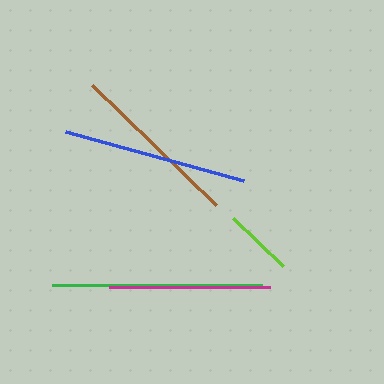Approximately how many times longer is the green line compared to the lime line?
The green line is approximately 3.1 times the length of the lime line.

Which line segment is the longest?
The green line is the longest at approximately 210 pixels.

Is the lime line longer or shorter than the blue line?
The blue line is longer than the lime line.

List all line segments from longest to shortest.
From longest to shortest: green, blue, brown, magenta, lime.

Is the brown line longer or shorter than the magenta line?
The brown line is longer than the magenta line.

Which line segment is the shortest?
The lime line is the shortest at approximately 69 pixels.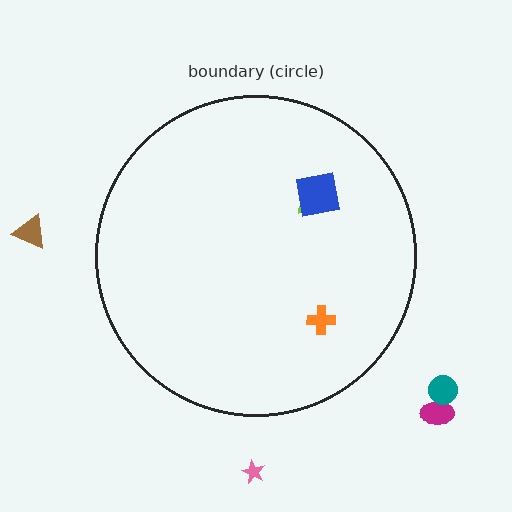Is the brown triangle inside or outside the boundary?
Outside.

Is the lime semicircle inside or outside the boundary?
Inside.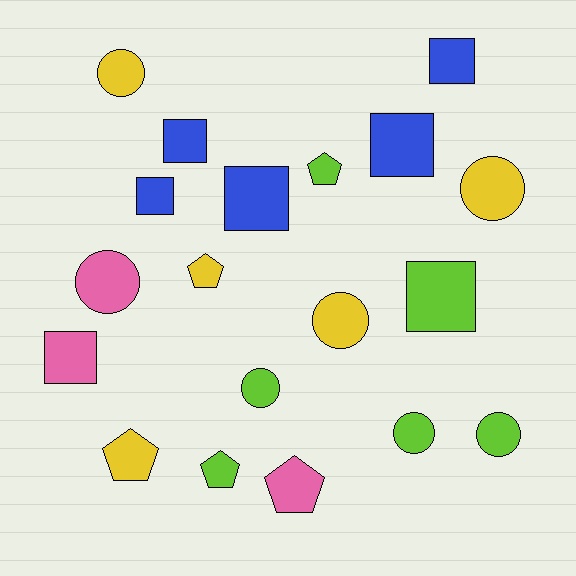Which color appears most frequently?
Lime, with 6 objects.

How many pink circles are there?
There is 1 pink circle.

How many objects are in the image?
There are 19 objects.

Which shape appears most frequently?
Square, with 7 objects.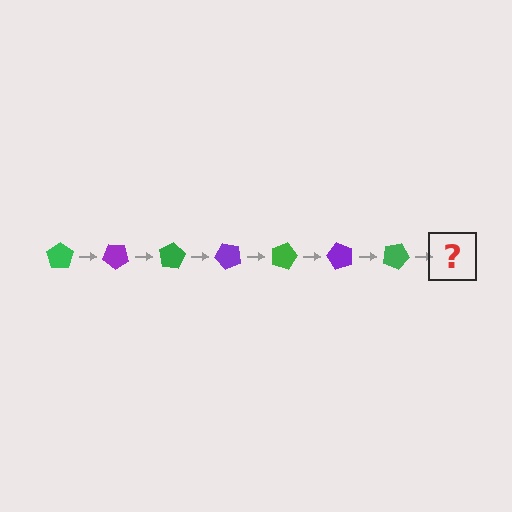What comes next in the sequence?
The next element should be a purple pentagon, rotated 280 degrees from the start.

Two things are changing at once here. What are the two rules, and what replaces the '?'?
The two rules are that it rotates 40 degrees each step and the color cycles through green and purple. The '?' should be a purple pentagon, rotated 280 degrees from the start.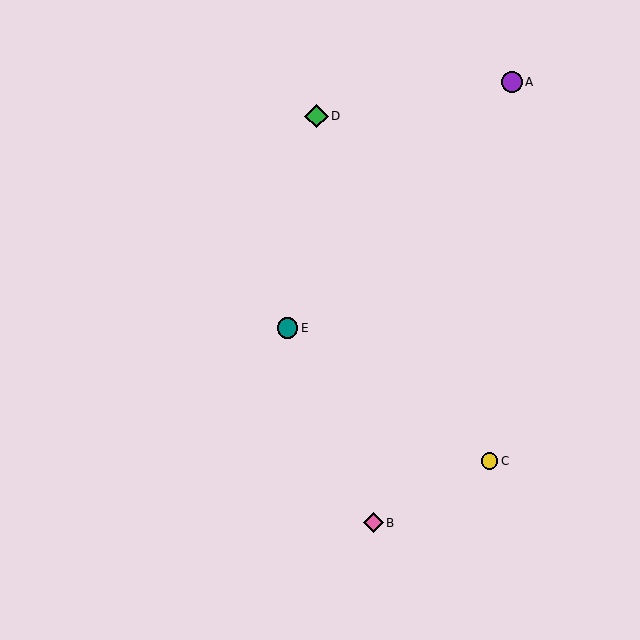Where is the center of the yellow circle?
The center of the yellow circle is at (489, 461).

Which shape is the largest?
The green diamond (labeled D) is the largest.